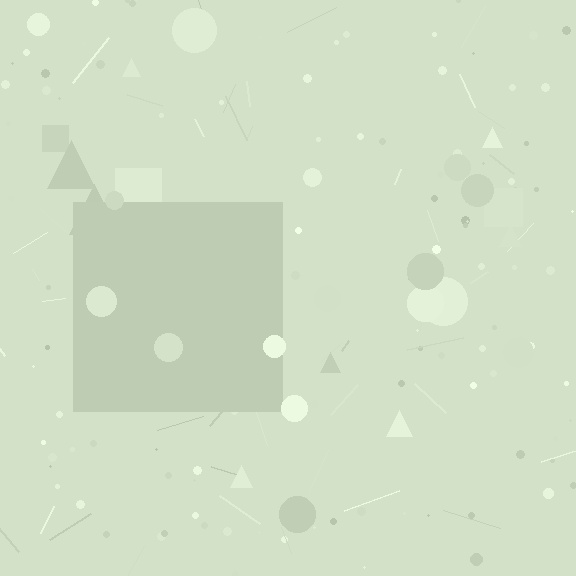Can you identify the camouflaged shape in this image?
The camouflaged shape is a square.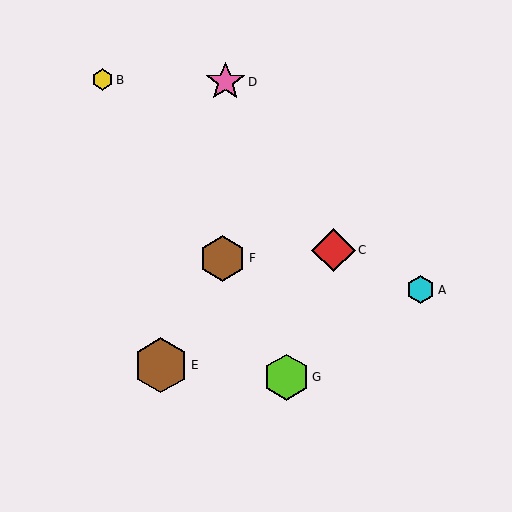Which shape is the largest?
The brown hexagon (labeled E) is the largest.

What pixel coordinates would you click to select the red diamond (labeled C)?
Click at (334, 250) to select the red diamond C.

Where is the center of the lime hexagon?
The center of the lime hexagon is at (286, 377).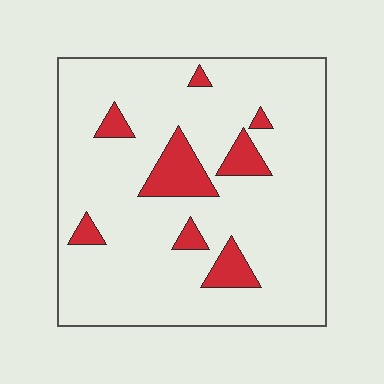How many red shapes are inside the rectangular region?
8.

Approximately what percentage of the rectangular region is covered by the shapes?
Approximately 10%.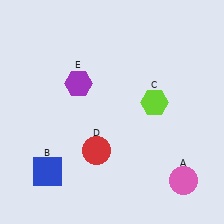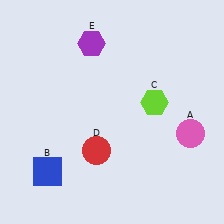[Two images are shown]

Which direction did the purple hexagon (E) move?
The purple hexagon (E) moved up.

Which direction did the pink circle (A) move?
The pink circle (A) moved up.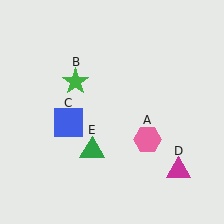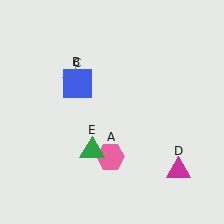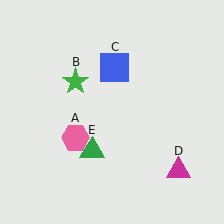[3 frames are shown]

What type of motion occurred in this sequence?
The pink hexagon (object A), blue square (object C) rotated clockwise around the center of the scene.